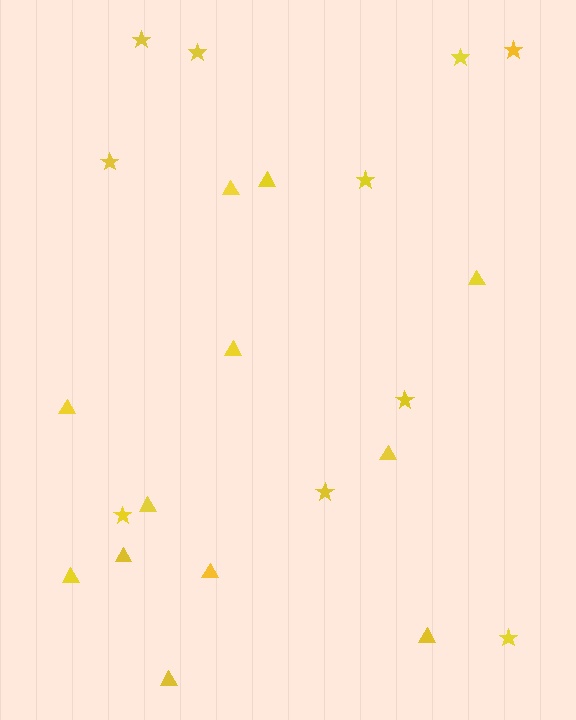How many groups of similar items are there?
There are 2 groups: one group of triangles (12) and one group of stars (10).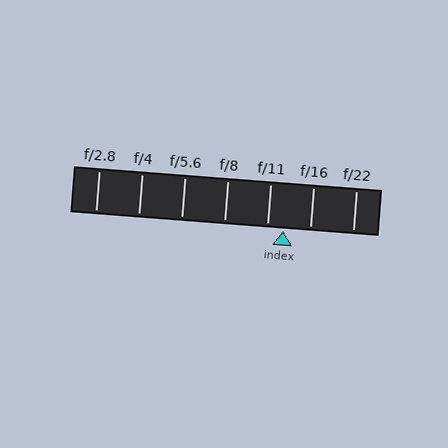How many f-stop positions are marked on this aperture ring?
There are 7 f-stop positions marked.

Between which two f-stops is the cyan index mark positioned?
The index mark is between f/11 and f/16.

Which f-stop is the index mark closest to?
The index mark is closest to f/11.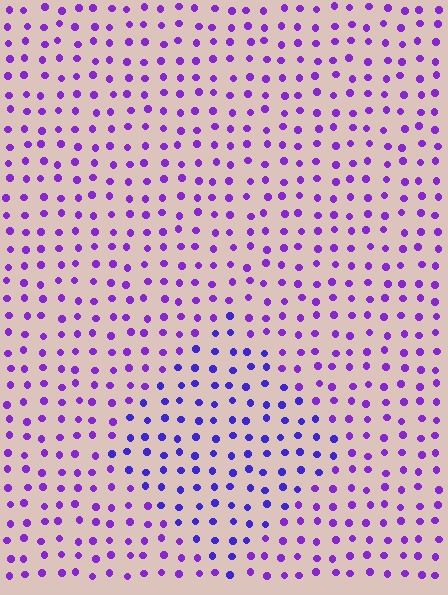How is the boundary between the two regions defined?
The boundary is defined purely by a slight shift in hue (about 26 degrees). Spacing, size, and orientation are identical on both sides.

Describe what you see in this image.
The image is filled with small purple elements in a uniform arrangement. A diamond-shaped region is visible where the elements are tinted to a slightly different hue, forming a subtle color boundary.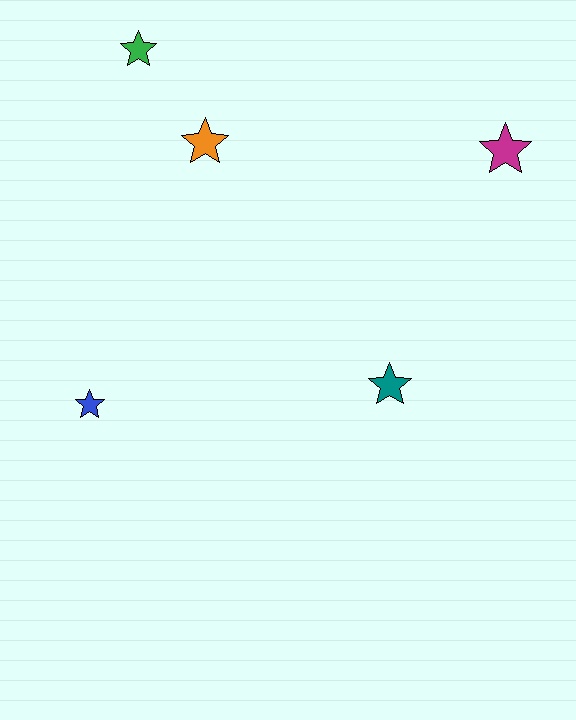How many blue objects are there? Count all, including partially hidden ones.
There is 1 blue object.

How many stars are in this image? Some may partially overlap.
There are 5 stars.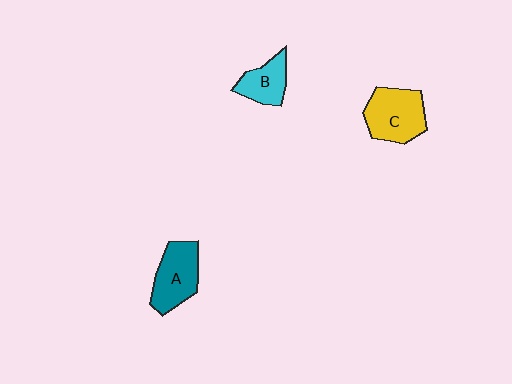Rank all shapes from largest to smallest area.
From largest to smallest: C (yellow), A (teal), B (cyan).